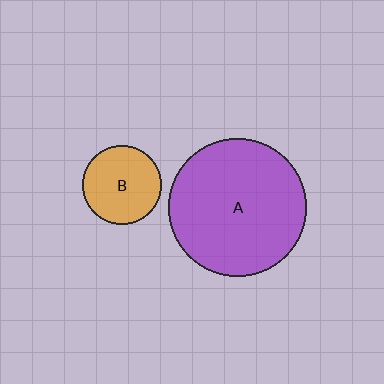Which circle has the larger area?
Circle A (purple).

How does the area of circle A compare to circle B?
Approximately 3.0 times.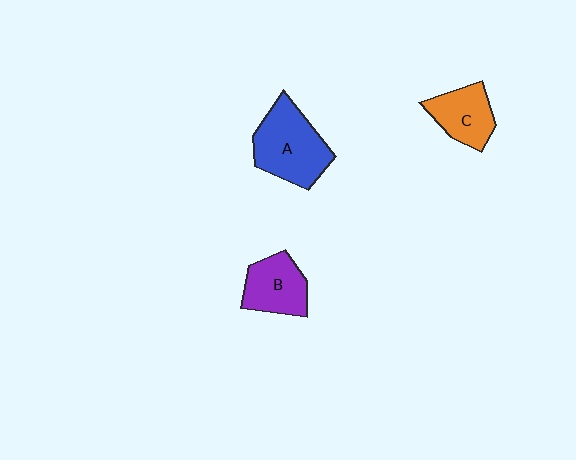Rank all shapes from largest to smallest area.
From largest to smallest: A (blue), B (purple), C (orange).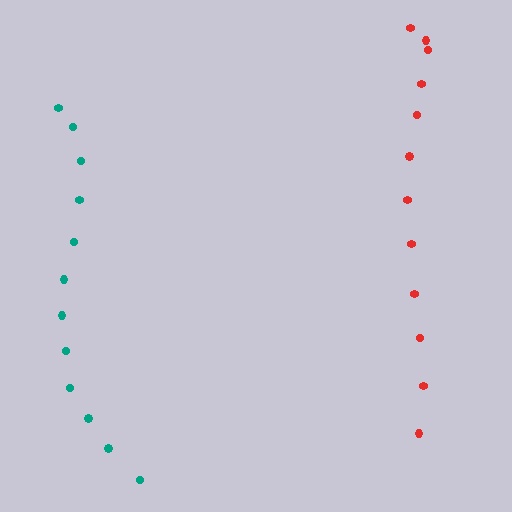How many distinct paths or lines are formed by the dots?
There are 2 distinct paths.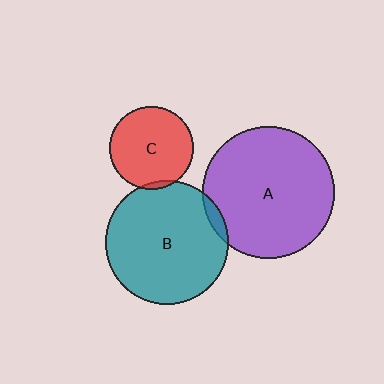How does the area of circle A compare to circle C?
Approximately 2.5 times.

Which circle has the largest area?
Circle A (purple).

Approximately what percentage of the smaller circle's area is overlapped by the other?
Approximately 5%.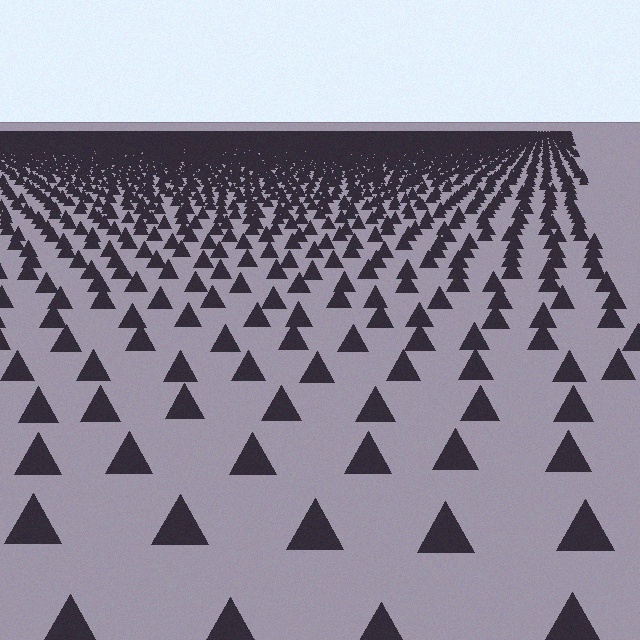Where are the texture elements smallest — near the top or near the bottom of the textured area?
Near the top.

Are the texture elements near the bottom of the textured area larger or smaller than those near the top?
Larger. Near the bottom, elements are closer to the viewer and appear at a bigger on-screen size.